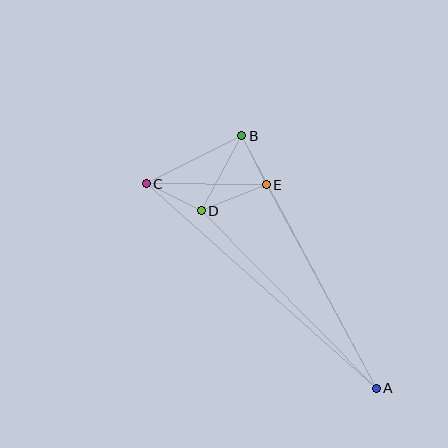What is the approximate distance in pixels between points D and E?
The distance between D and E is approximately 70 pixels.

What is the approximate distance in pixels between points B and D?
The distance between B and D is approximately 85 pixels.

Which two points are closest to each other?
Points B and E are closest to each other.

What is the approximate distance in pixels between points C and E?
The distance between C and E is approximately 120 pixels.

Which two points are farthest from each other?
Points A and C are farthest from each other.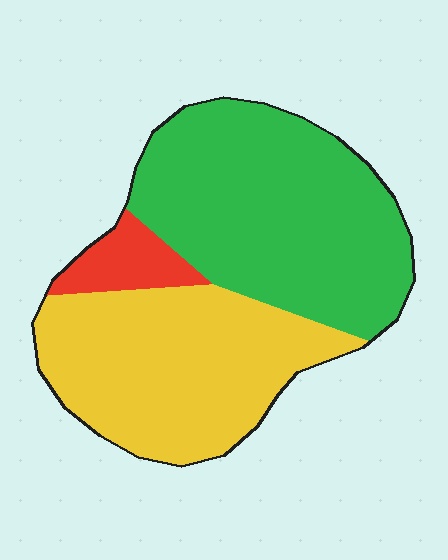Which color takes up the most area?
Green, at roughly 50%.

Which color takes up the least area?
Red, at roughly 10%.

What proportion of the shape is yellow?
Yellow covers 42% of the shape.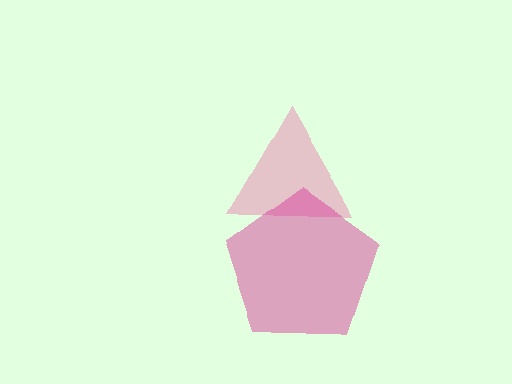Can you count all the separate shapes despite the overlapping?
Yes, there are 2 separate shapes.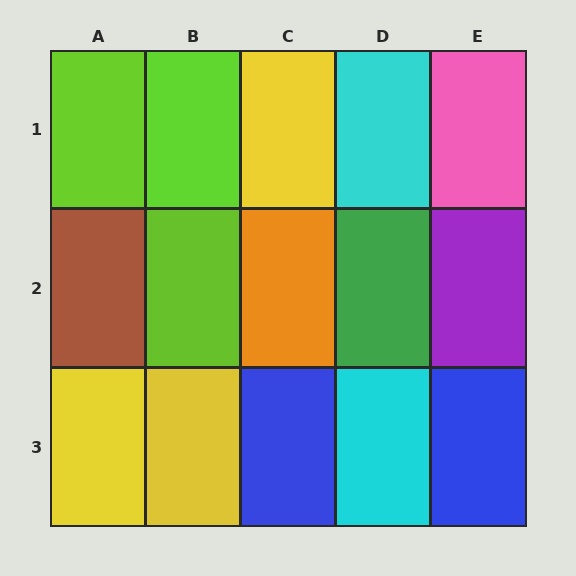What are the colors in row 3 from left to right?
Yellow, yellow, blue, cyan, blue.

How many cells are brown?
1 cell is brown.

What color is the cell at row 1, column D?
Cyan.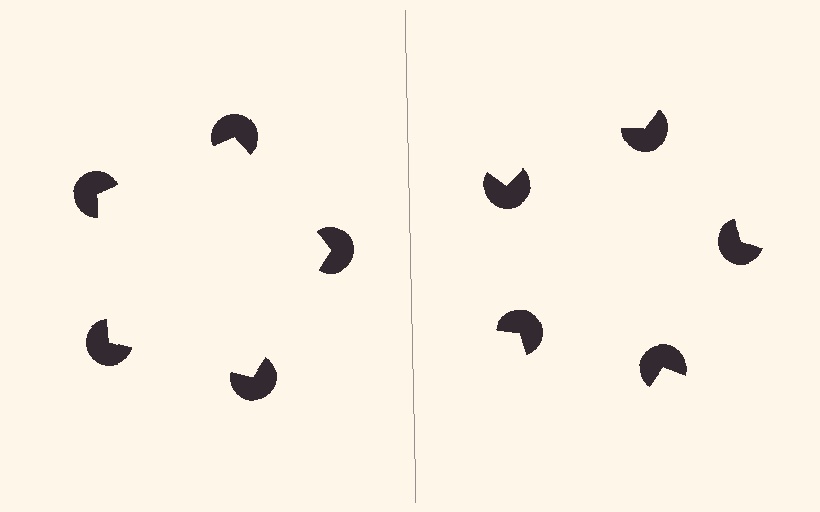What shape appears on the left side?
An illusory pentagon.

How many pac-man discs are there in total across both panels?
10 — 5 on each side.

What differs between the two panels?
The pac-man discs are positioned identically on both sides; only the wedge orientations differ. On the left they align to a pentagon; on the right they are misaligned.